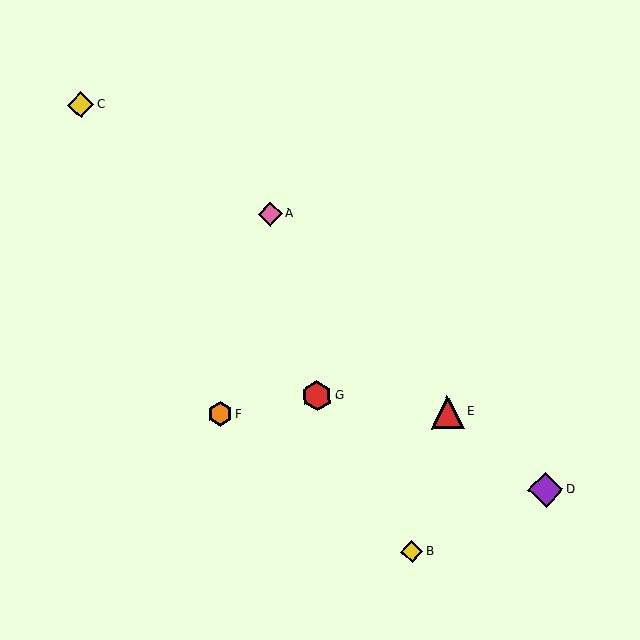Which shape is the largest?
The purple diamond (labeled D) is the largest.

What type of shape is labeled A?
Shape A is a pink diamond.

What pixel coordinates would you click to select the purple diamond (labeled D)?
Click at (546, 490) to select the purple diamond D.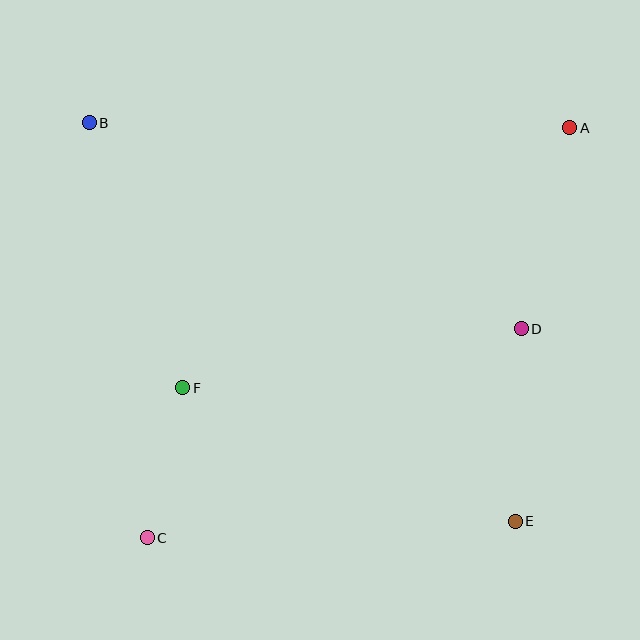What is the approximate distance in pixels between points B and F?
The distance between B and F is approximately 281 pixels.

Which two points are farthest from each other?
Points A and C are farthest from each other.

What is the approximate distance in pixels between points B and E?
The distance between B and E is approximately 583 pixels.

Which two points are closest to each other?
Points C and F are closest to each other.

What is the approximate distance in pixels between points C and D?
The distance between C and D is approximately 429 pixels.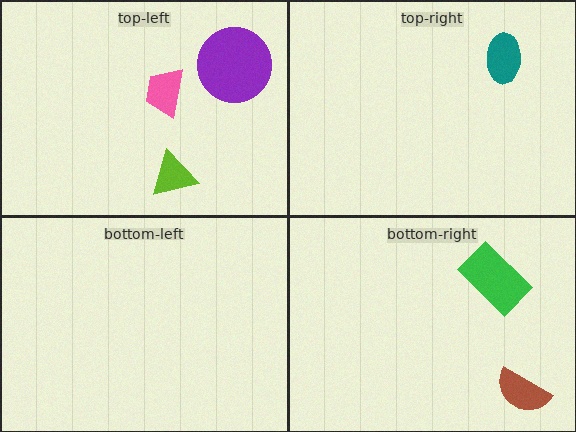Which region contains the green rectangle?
The bottom-right region.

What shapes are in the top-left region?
The purple circle, the pink trapezoid, the lime triangle.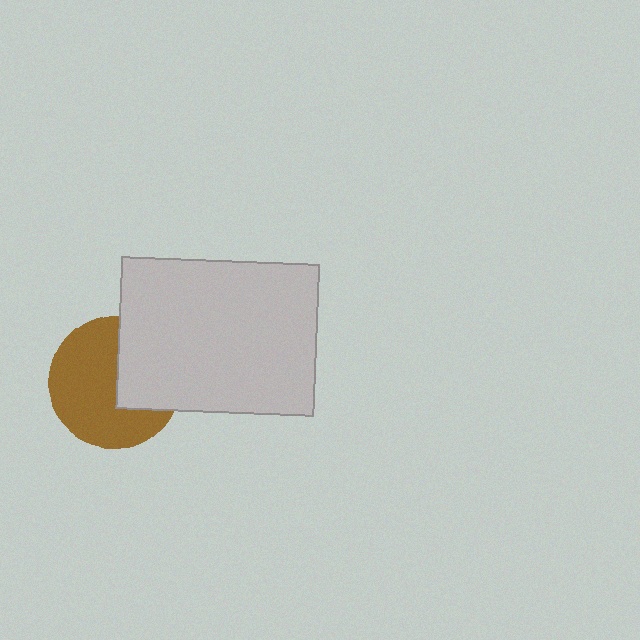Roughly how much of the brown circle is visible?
About half of it is visible (roughly 64%).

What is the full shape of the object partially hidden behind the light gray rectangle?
The partially hidden object is a brown circle.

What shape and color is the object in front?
The object in front is a light gray rectangle.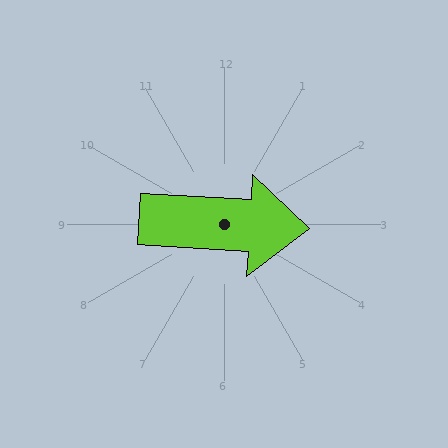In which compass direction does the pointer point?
East.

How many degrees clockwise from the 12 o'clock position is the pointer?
Approximately 93 degrees.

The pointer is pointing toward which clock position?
Roughly 3 o'clock.